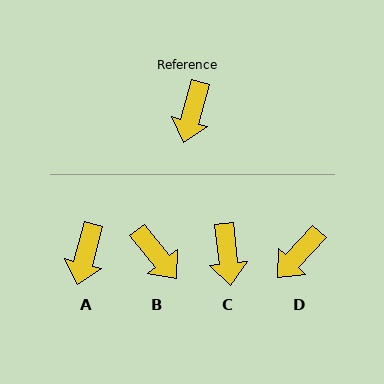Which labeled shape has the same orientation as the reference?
A.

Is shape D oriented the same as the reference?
No, it is off by about 28 degrees.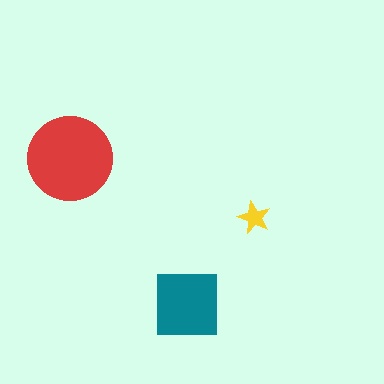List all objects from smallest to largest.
The yellow star, the teal square, the red circle.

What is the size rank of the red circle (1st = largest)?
1st.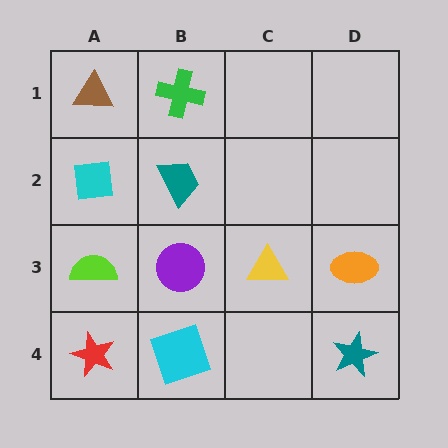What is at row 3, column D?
An orange ellipse.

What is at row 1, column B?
A green cross.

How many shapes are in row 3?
4 shapes.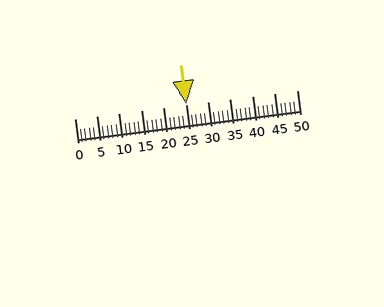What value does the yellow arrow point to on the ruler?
The yellow arrow points to approximately 25.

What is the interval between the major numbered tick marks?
The major tick marks are spaced 5 units apart.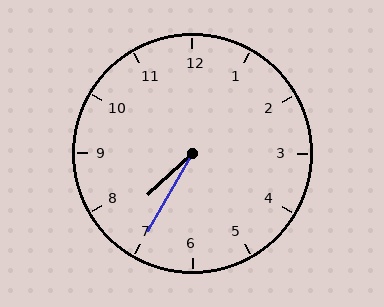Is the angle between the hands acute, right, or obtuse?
It is acute.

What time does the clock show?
7:35.